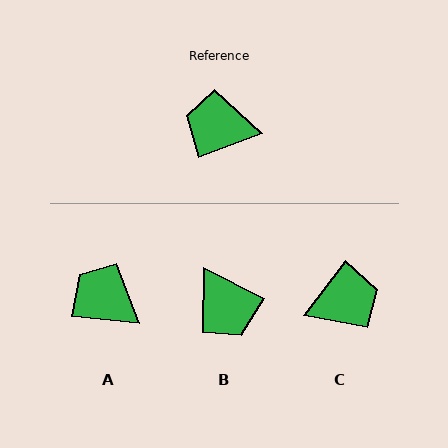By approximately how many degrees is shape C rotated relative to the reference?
Approximately 148 degrees clockwise.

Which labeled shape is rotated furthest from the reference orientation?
C, about 148 degrees away.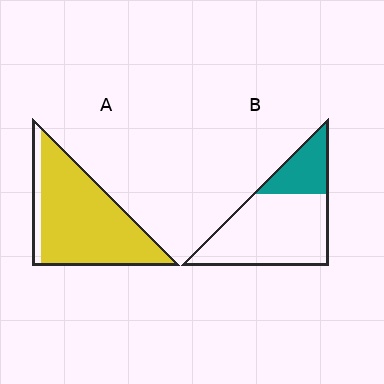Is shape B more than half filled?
No.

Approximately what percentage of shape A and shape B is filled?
A is approximately 90% and B is approximately 25%.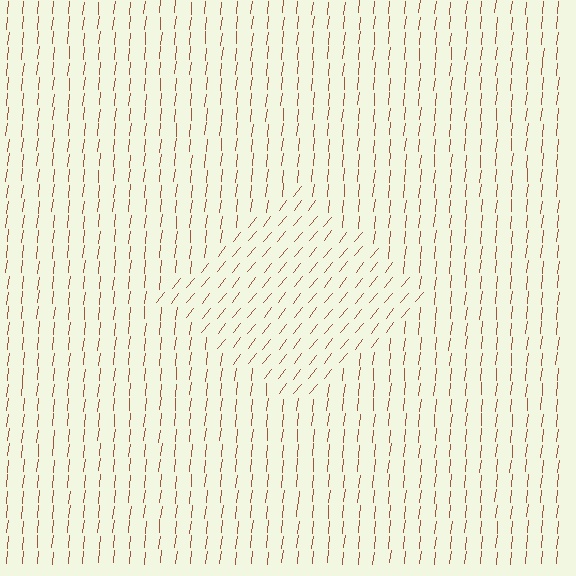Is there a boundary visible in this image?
Yes, there is a texture boundary formed by a change in line orientation.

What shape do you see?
I see a diamond.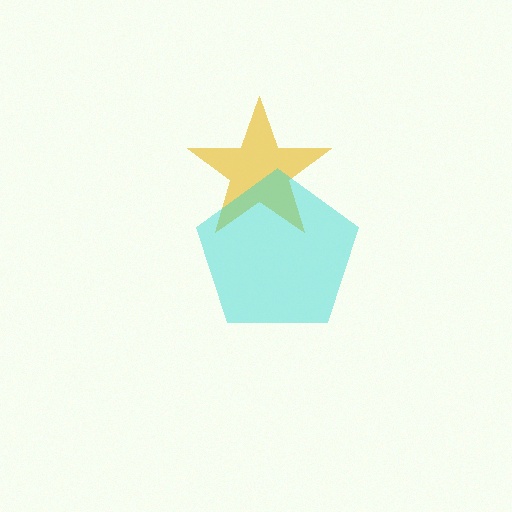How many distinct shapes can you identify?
There are 2 distinct shapes: a yellow star, a cyan pentagon.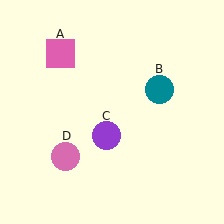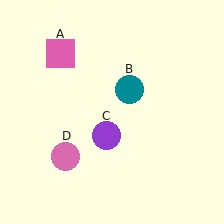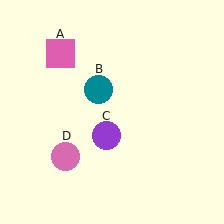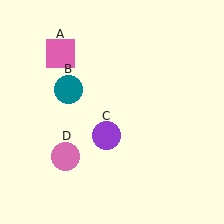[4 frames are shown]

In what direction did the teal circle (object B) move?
The teal circle (object B) moved left.